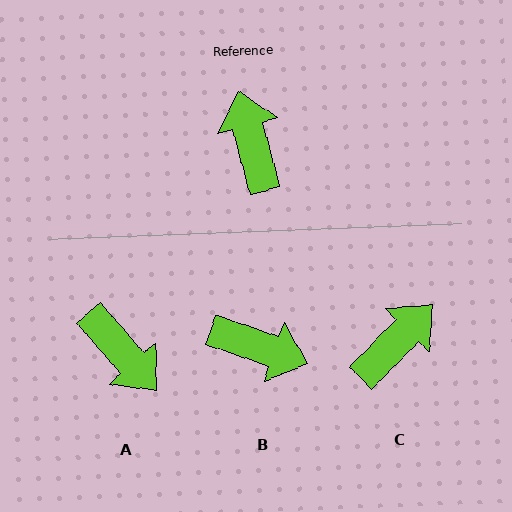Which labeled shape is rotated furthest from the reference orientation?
A, about 154 degrees away.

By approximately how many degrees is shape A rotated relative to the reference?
Approximately 154 degrees clockwise.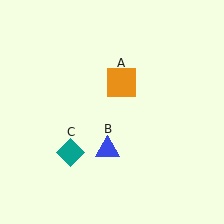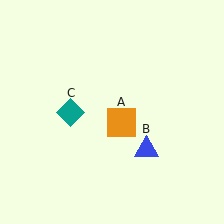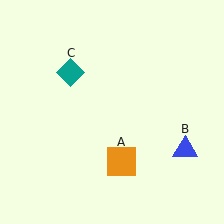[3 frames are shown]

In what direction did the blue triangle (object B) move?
The blue triangle (object B) moved right.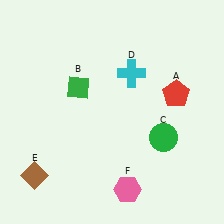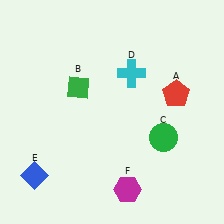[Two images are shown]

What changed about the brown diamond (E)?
In Image 1, E is brown. In Image 2, it changed to blue.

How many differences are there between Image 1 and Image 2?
There are 2 differences between the two images.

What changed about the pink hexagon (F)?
In Image 1, F is pink. In Image 2, it changed to magenta.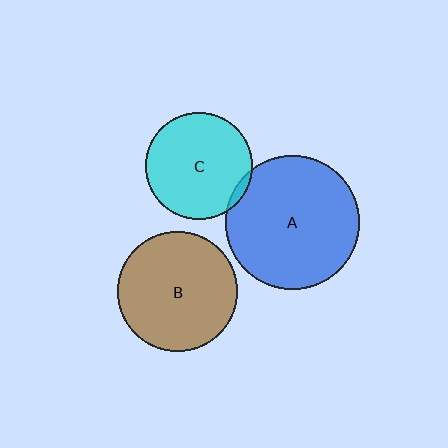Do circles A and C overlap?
Yes.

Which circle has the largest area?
Circle A (blue).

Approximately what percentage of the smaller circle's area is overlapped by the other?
Approximately 5%.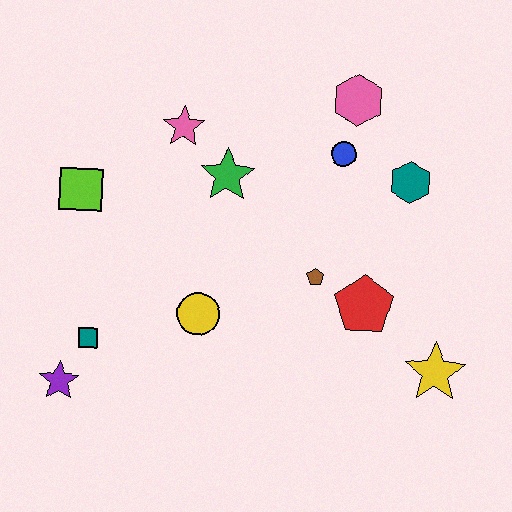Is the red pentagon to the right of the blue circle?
Yes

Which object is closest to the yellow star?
The red pentagon is closest to the yellow star.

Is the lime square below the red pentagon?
No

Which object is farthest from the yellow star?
The lime square is farthest from the yellow star.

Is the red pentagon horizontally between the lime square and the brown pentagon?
No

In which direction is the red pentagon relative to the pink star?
The red pentagon is to the right of the pink star.